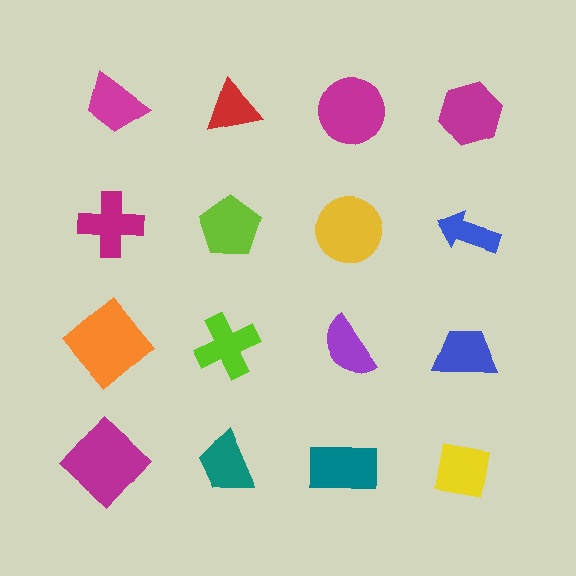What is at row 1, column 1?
A magenta trapezoid.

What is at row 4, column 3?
A teal rectangle.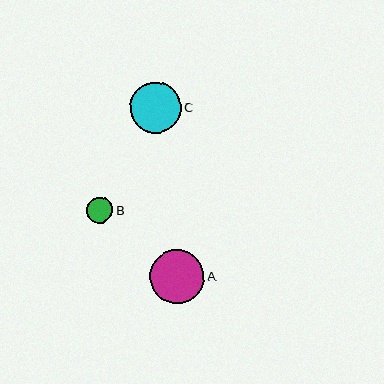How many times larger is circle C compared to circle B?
Circle C is approximately 1.9 times the size of circle B.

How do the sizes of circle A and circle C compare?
Circle A and circle C are approximately the same size.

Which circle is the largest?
Circle A is the largest with a size of approximately 54 pixels.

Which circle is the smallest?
Circle B is the smallest with a size of approximately 26 pixels.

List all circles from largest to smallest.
From largest to smallest: A, C, B.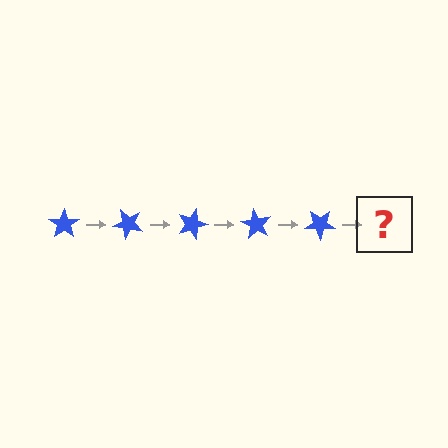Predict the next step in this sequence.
The next step is a blue star rotated 225 degrees.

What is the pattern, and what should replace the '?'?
The pattern is that the star rotates 45 degrees each step. The '?' should be a blue star rotated 225 degrees.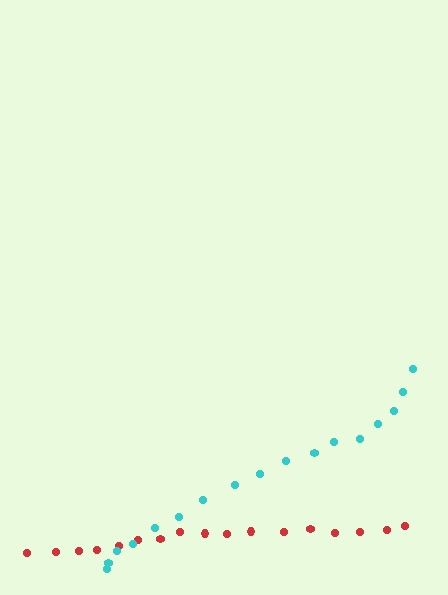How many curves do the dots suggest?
There are 2 distinct paths.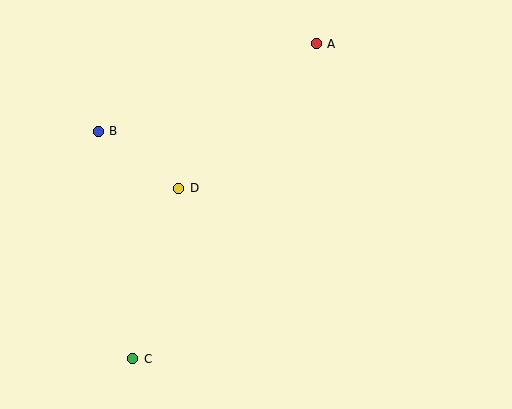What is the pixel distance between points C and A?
The distance between C and A is 364 pixels.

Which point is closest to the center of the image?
Point D at (179, 188) is closest to the center.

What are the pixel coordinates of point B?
Point B is at (98, 131).